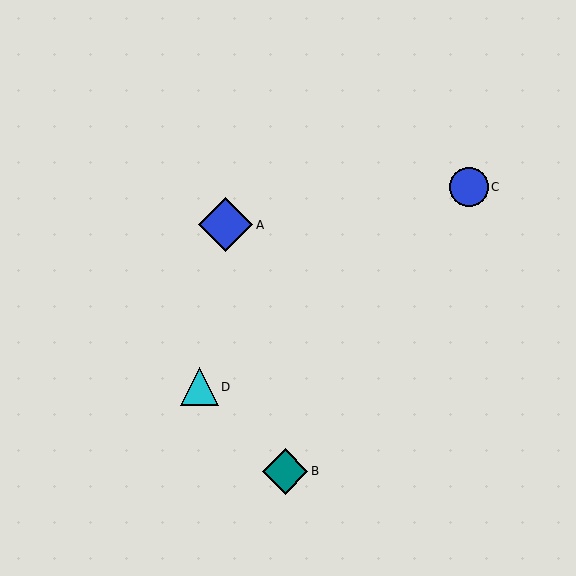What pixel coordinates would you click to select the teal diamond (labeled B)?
Click at (285, 471) to select the teal diamond B.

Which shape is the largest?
The blue diamond (labeled A) is the largest.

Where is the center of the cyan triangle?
The center of the cyan triangle is at (200, 387).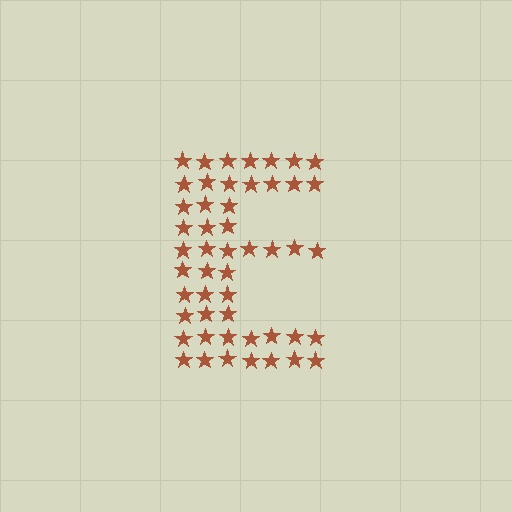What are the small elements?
The small elements are stars.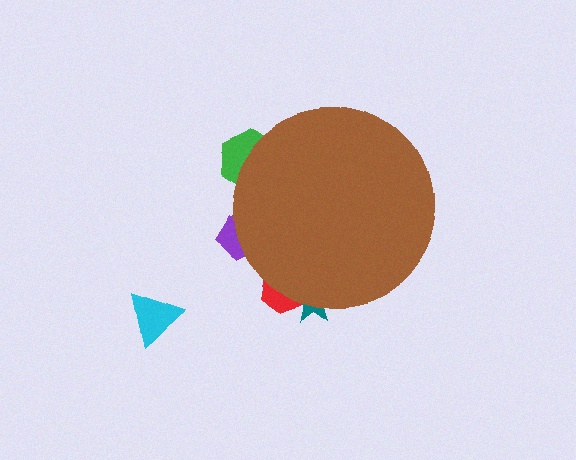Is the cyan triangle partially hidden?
No, the cyan triangle is fully visible.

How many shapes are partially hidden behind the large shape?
4 shapes are partially hidden.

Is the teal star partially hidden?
Yes, the teal star is partially hidden behind the brown circle.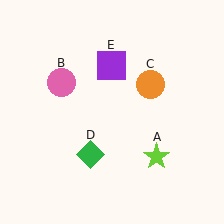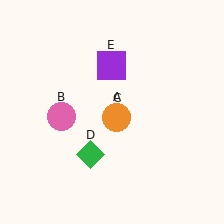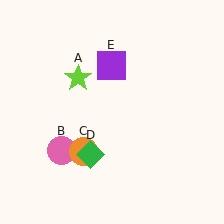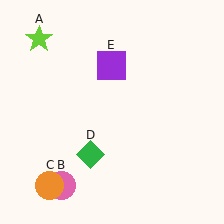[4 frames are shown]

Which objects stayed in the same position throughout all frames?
Green diamond (object D) and purple square (object E) remained stationary.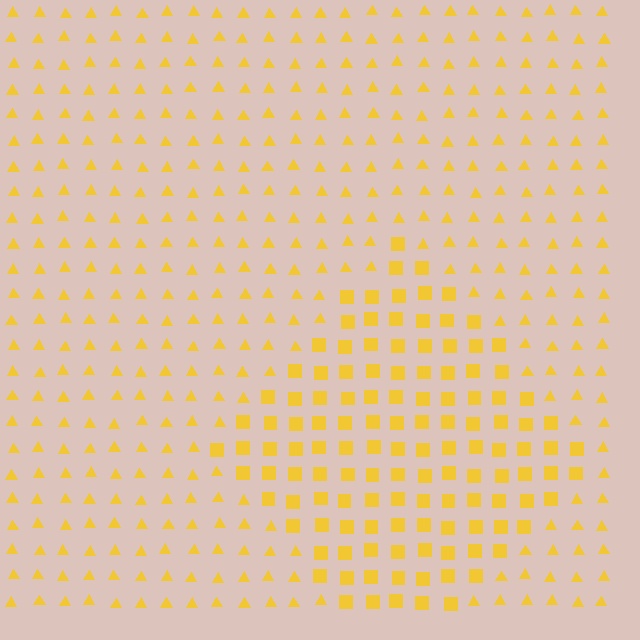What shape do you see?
I see a diamond.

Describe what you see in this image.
The image is filled with small yellow elements arranged in a uniform grid. A diamond-shaped region contains squares, while the surrounding area contains triangles. The boundary is defined purely by the change in element shape.